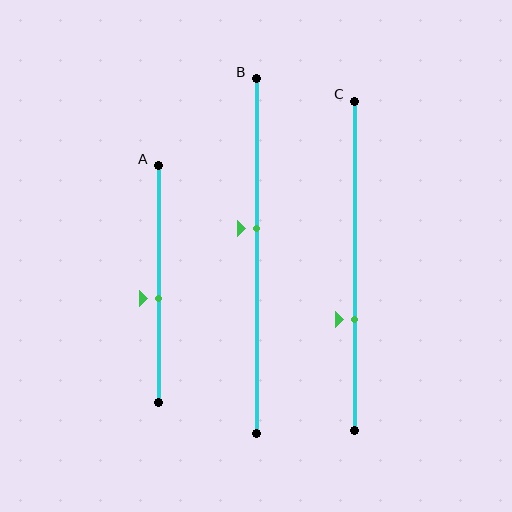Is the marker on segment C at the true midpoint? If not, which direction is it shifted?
No, the marker on segment C is shifted downward by about 16% of the segment length.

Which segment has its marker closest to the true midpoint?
Segment A has its marker closest to the true midpoint.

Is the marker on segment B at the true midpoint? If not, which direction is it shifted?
No, the marker on segment B is shifted upward by about 8% of the segment length.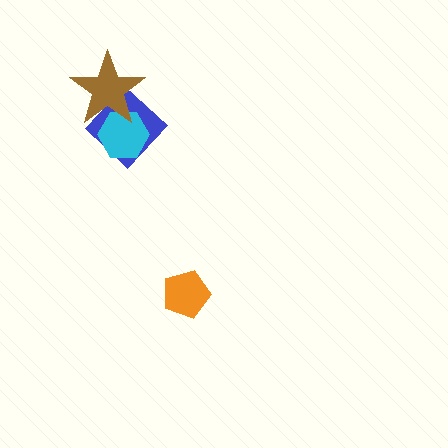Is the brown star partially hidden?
No, no other shape covers it.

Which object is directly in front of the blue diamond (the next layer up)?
The cyan hexagon is directly in front of the blue diamond.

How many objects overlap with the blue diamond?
2 objects overlap with the blue diamond.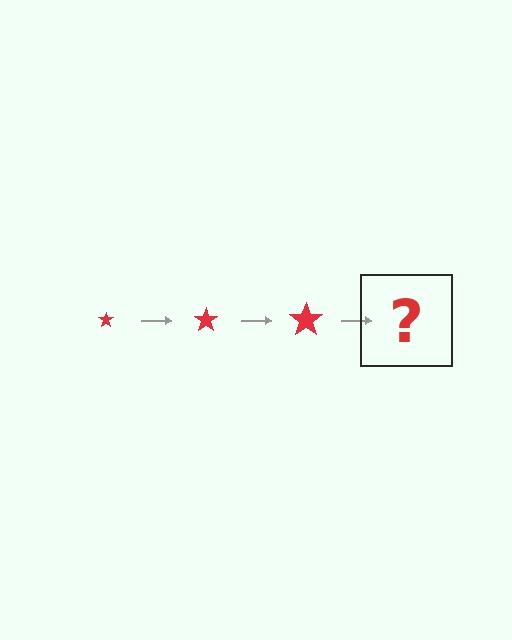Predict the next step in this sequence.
The next step is a red star, larger than the previous one.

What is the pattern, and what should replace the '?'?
The pattern is that the star gets progressively larger each step. The '?' should be a red star, larger than the previous one.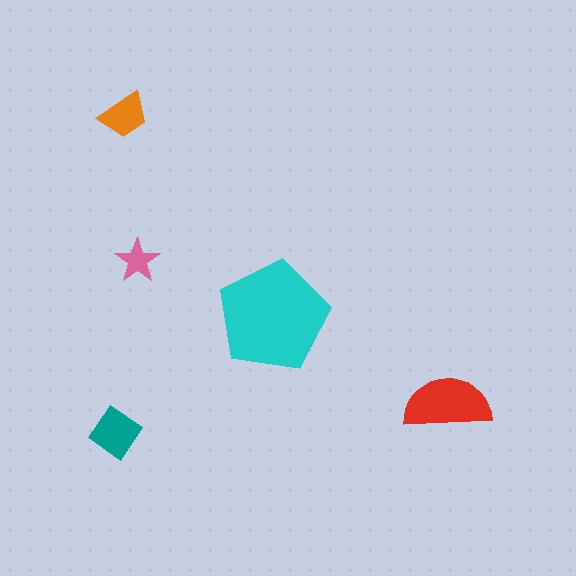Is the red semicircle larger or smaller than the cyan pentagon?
Smaller.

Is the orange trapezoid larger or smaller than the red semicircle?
Smaller.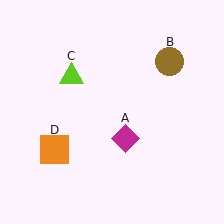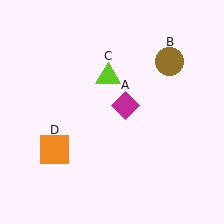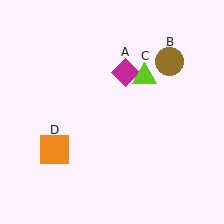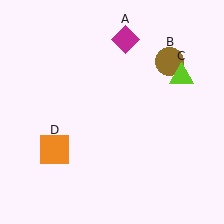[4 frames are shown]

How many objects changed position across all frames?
2 objects changed position: magenta diamond (object A), lime triangle (object C).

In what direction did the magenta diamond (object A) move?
The magenta diamond (object A) moved up.